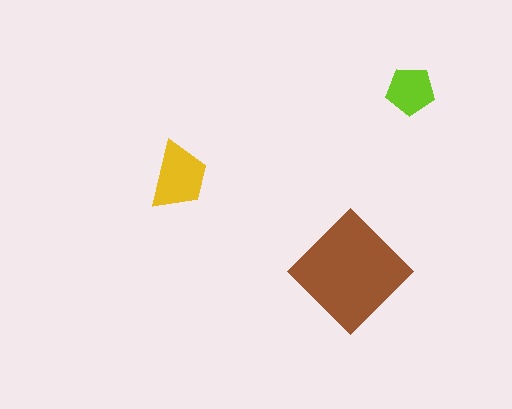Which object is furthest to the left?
The yellow trapezoid is leftmost.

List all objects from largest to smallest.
The brown diamond, the yellow trapezoid, the lime pentagon.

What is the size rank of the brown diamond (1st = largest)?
1st.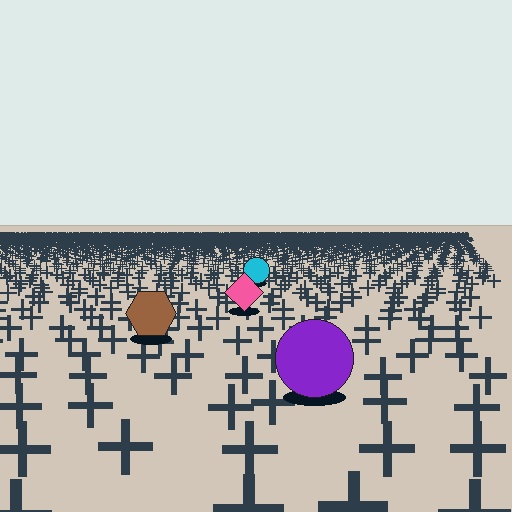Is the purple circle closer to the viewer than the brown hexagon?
Yes. The purple circle is closer — you can tell from the texture gradient: the ground texture is coarser near it.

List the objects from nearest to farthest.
From nearest to farthest: the purple circle, the brown hexagon, the pink diamond, the cyan circle.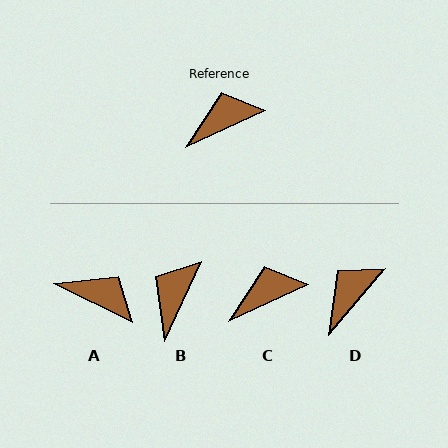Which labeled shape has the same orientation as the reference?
C.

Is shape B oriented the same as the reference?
No, it is off by about 41 degrees.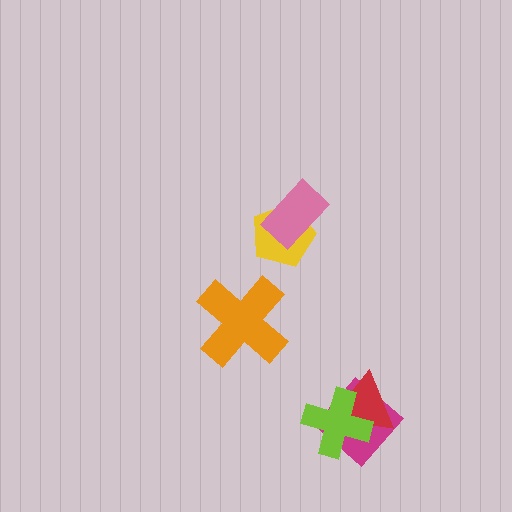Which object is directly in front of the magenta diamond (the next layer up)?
The red triangle is directly in front of the magenta diamond.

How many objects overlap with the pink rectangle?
1 object overlaps with the pink rectangle.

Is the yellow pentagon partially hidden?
Yes, it is partially covered by another shape.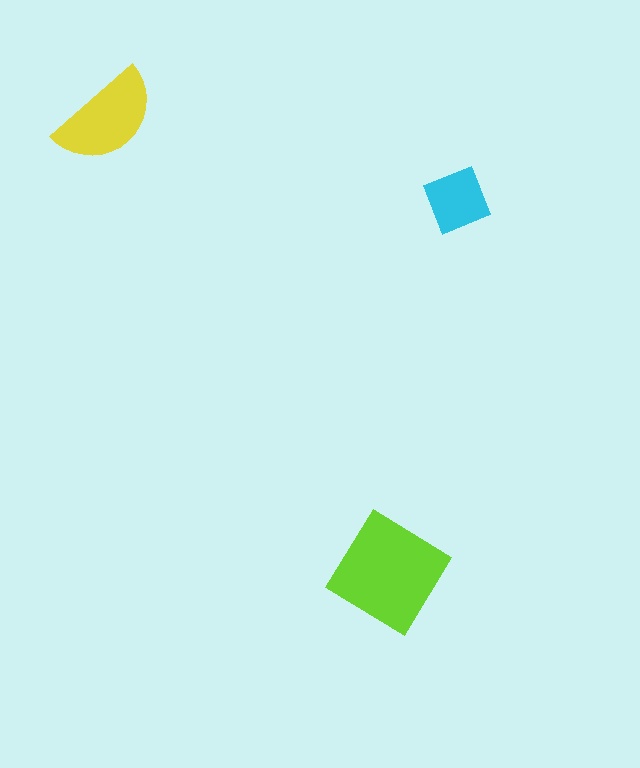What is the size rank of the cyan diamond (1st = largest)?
3rd.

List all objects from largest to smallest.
The lime diamond, the yellow semicircle, the cyan diamond.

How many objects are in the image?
There are 3 objects in the image.